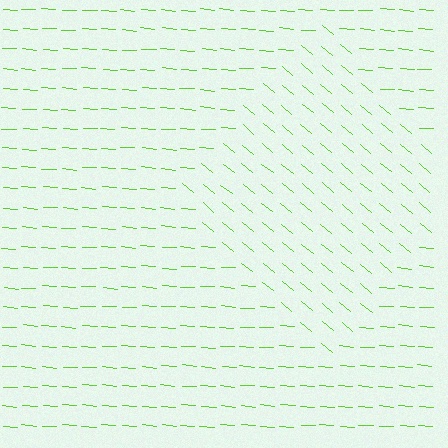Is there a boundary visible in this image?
Yes, there is a texture boundary formed by a change in line orientation.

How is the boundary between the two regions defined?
The boundary is defined purely by a change in line orientation (approximately 35 degrees difference). All lines are the same color and thickness.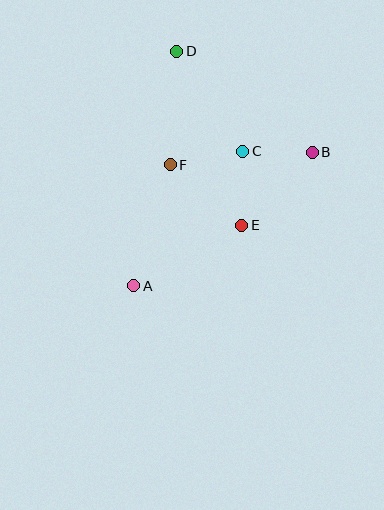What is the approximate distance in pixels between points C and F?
The distance between C and F is approximately 73 pixels.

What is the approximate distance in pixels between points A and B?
The distance between A and B is approximately 223 pixels.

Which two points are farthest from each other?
Points A and D are farthest from each other.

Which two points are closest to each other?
Points B and C are closest to each other.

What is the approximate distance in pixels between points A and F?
The distance between A and F is approximately 126 pixels.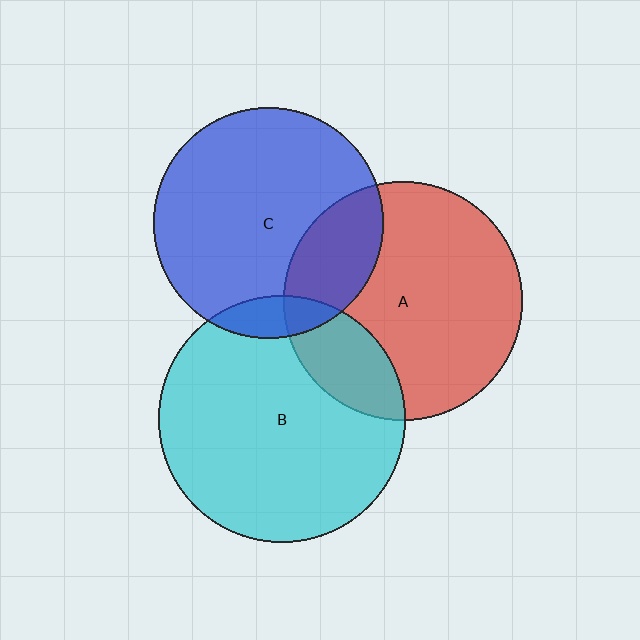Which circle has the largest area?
Circle B (cyan).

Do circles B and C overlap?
Yes.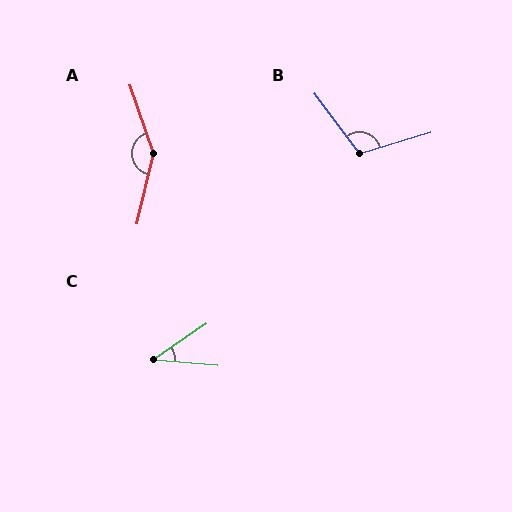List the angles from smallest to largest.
C (39°), B (109°), A (148°).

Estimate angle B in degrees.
Approximately 109 degrees.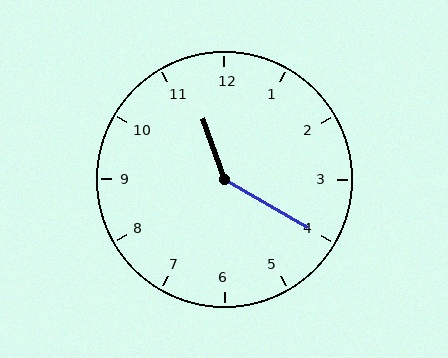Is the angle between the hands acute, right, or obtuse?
It is obtuse.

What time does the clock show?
11:20.